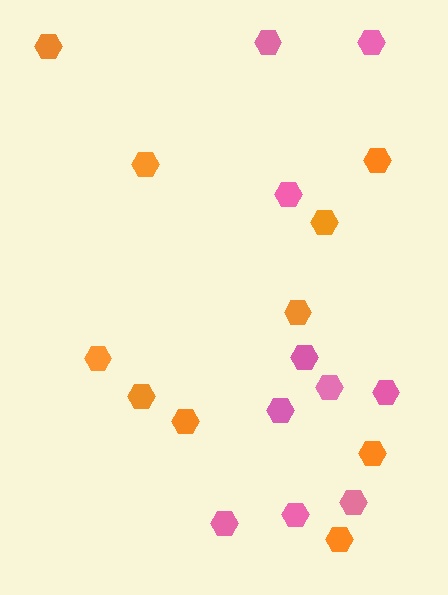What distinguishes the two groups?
There are 2 groups: one group of orange hexagons (10) and one group of pink hexagons (10).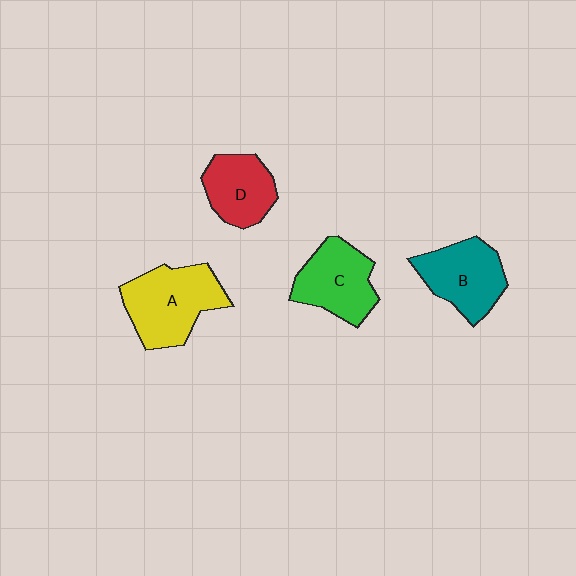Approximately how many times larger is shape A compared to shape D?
Approximately 1.5 times.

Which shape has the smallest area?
Shape D (red).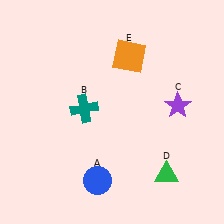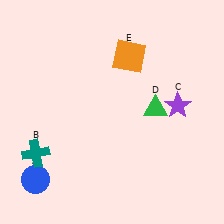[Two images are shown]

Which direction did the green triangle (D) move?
The green triangle (D) moved up.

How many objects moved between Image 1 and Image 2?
3 objects moved between the two images.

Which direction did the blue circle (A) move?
The blue circle (A) moved left.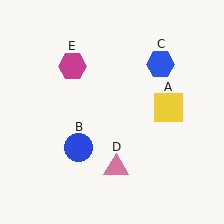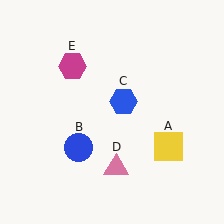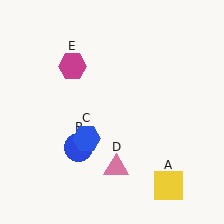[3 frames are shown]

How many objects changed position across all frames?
2 objects changed position: yellow square (object A), blue hexagon (object C).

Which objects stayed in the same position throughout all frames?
Blue circle (object B) and pink triangle (object D) and magenta hexagon (object E) remained stationary.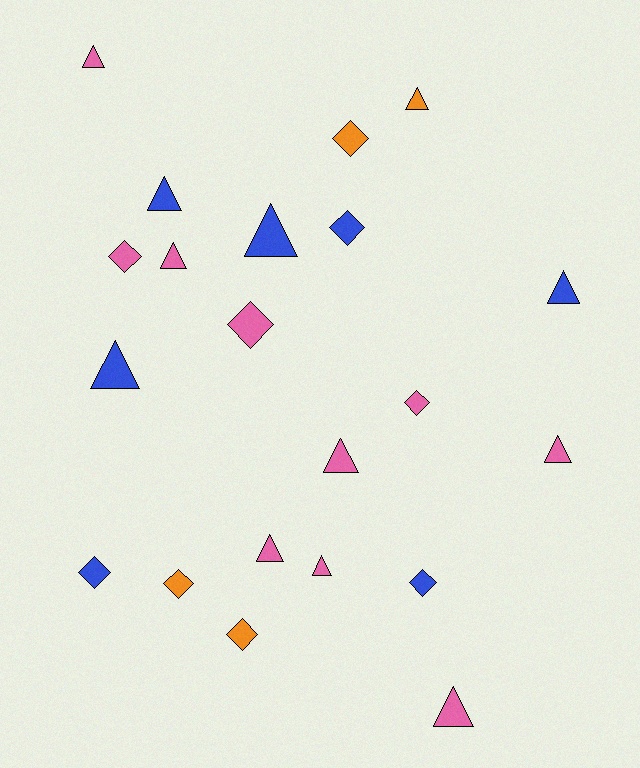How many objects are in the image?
There are 21 objects.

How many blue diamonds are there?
There are 3 blue diamonds.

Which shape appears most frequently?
Triangle, with 12 objects.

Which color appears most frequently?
Pink, with 10 objects.